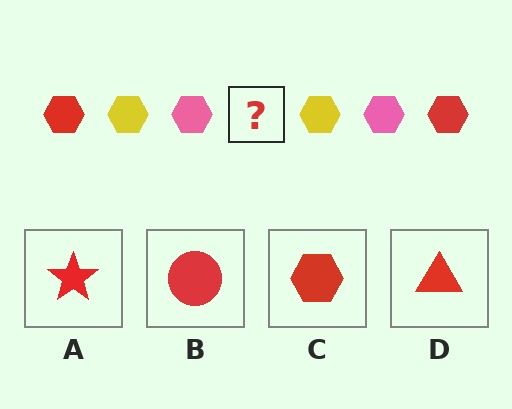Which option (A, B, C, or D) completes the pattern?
C.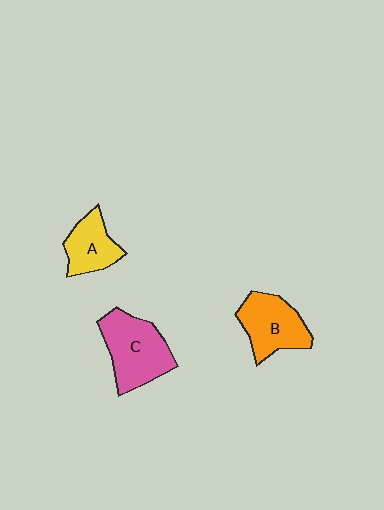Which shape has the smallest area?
Shape A (yellow).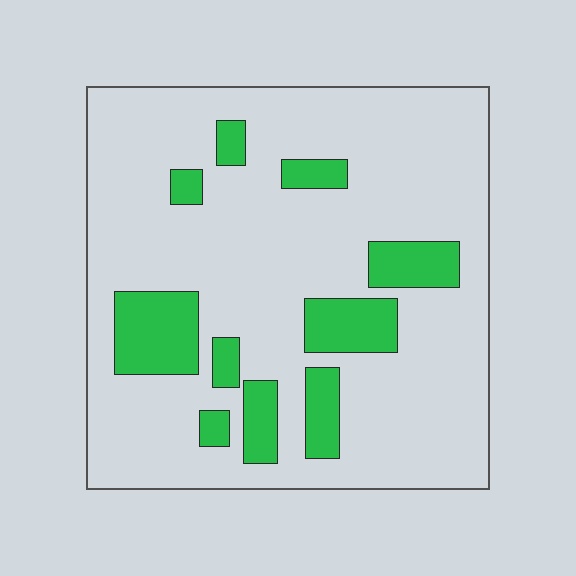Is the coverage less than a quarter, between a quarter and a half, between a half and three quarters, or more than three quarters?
Less than a quarter.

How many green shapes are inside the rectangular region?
10.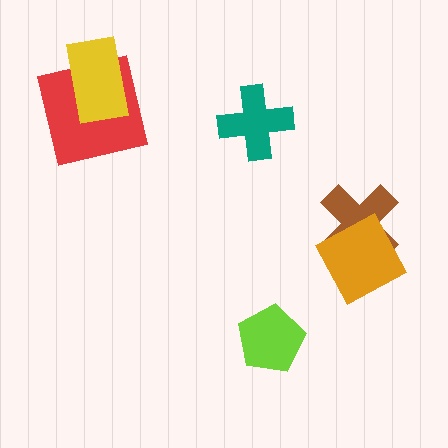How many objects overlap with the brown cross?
1 object overlaps with the brown cross.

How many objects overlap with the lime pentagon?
0 objects overlap with the lime pentagon.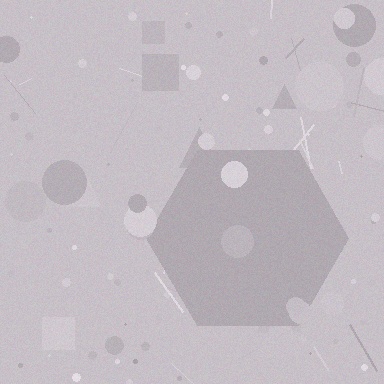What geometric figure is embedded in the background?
A hexagon is embedded in the background.